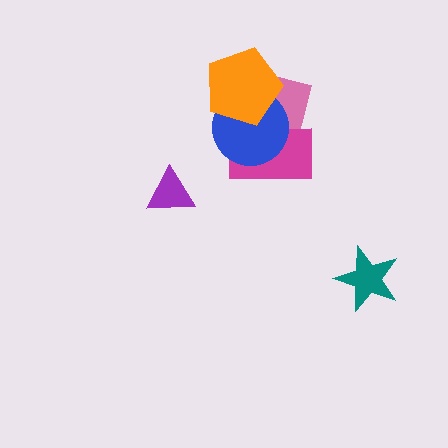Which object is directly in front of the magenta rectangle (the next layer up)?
The blue circle is directly in front of the magenta rectangle.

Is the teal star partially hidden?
No, no other shape covers it.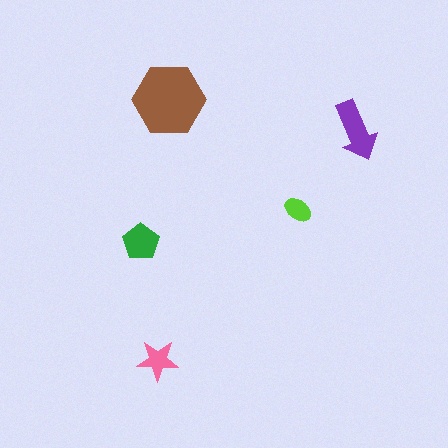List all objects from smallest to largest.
The lime ellipse, the pink star, the green pentagon, the purple arrow, the brown hexagon.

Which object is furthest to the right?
The purple arrow is rightmost.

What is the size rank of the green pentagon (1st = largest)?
3rd.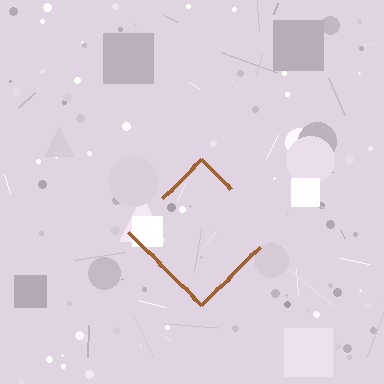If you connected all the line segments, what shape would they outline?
They would outline a diamond.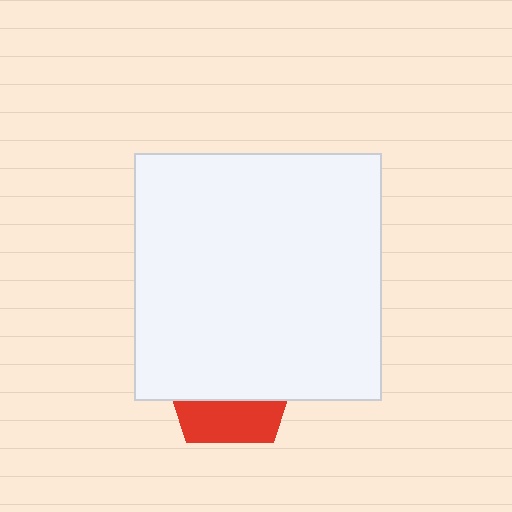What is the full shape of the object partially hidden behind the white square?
The partially hidden object is a red pentagon.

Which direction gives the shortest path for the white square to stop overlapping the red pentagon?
Moving up gives the shortest separation.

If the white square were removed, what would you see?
You would see the complete red pentagon.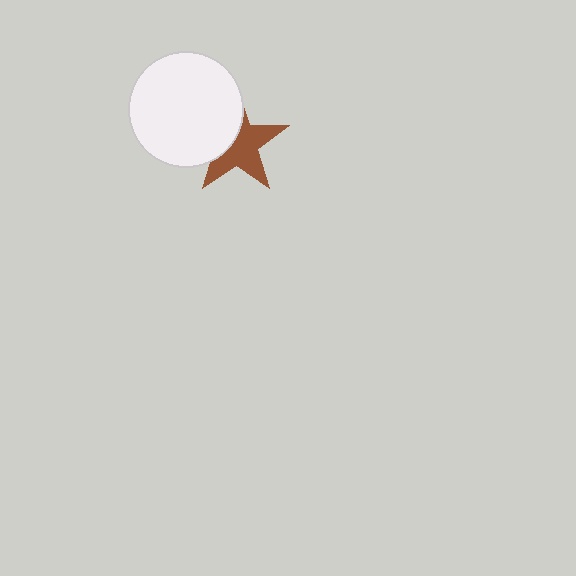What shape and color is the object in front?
The object in front is a white circle.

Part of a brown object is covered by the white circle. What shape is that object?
It is a star.